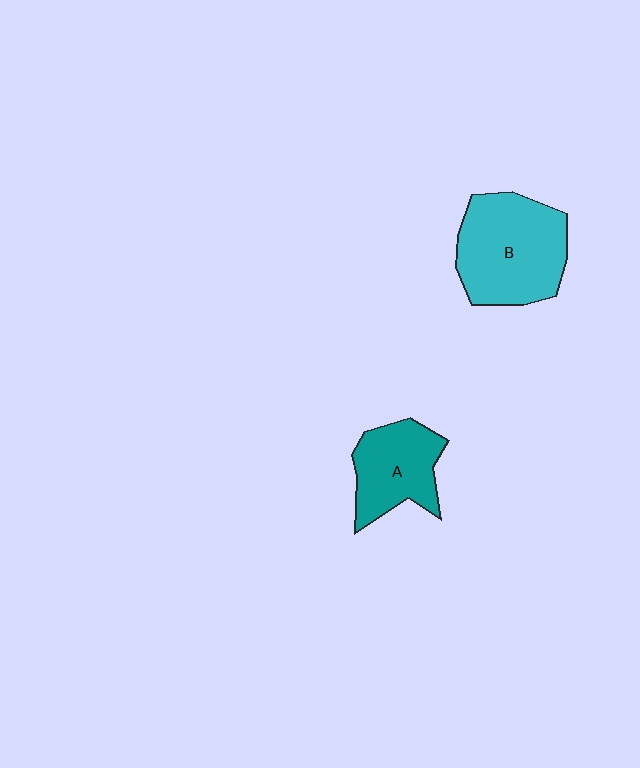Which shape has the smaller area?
Shape A (teal).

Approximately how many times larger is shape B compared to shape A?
Approximately 1.5 times.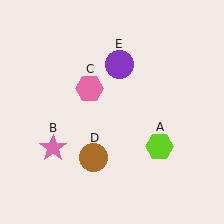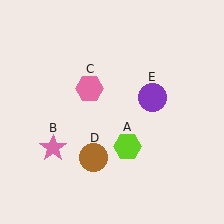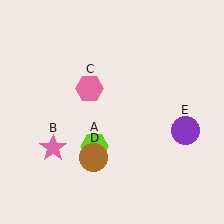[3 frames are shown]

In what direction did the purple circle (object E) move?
The purple circle (object E) moved down and to the right.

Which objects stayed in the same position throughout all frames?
Pink star (object B) and pink hexagon (object C) and brown circle (object D) remained stationary.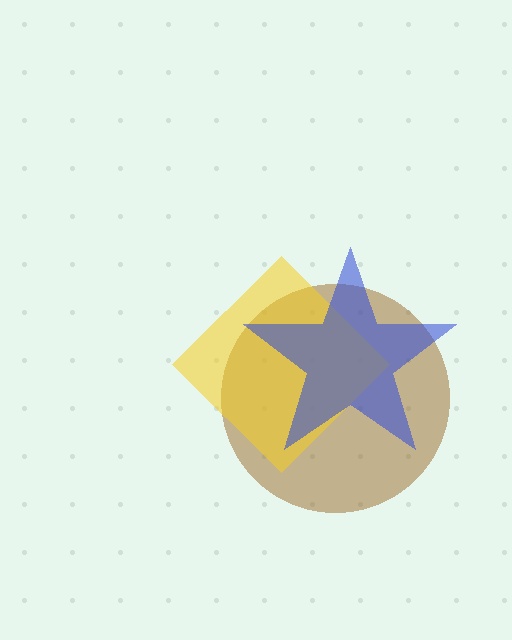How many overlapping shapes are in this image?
There are 3 overlapping shapes in the image.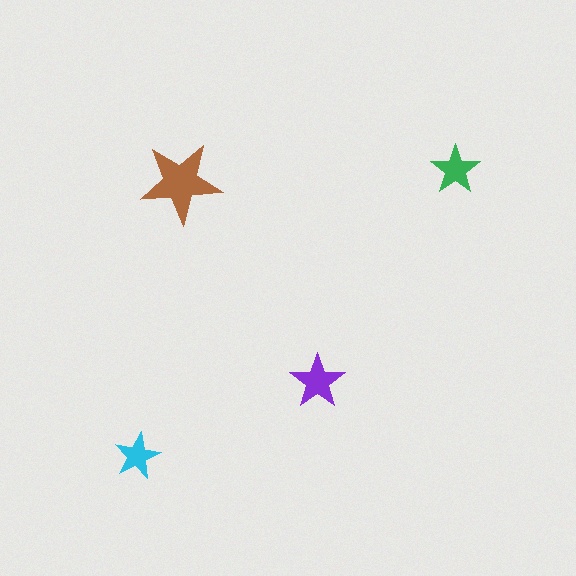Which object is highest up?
The green star is topmost.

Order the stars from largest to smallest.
the brown one, the purple one, the green one, the cyan one.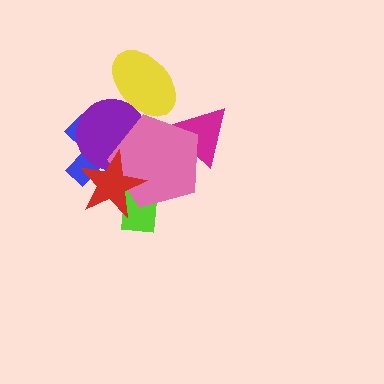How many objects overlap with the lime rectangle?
2 objects overlap with the lime rectangle.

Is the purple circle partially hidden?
Yes, it is partially covered by another shape.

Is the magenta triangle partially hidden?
Yes, it is partially covered by another shape.